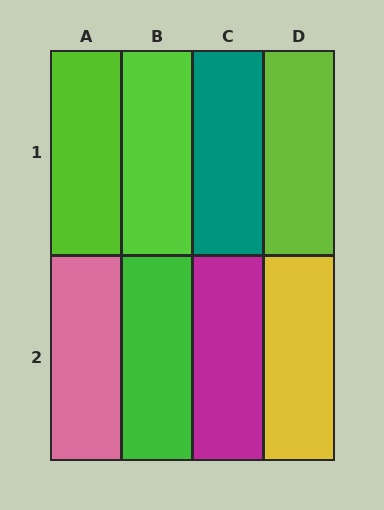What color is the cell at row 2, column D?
Yellow.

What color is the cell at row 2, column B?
Green.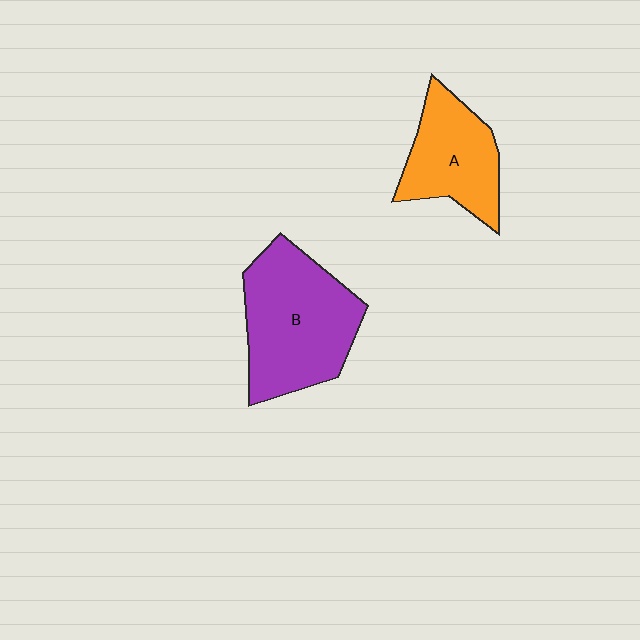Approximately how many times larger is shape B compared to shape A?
Approximately 1.5 times.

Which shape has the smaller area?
Shape A (orange).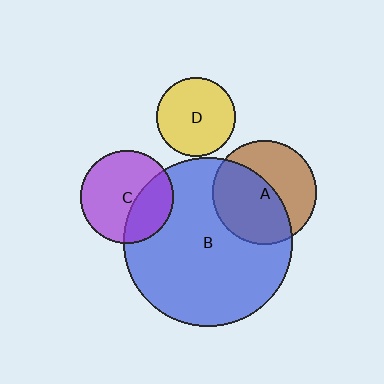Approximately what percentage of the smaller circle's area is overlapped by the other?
Approximately 35%.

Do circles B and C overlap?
Yes.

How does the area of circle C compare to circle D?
Approximately 1.3 times.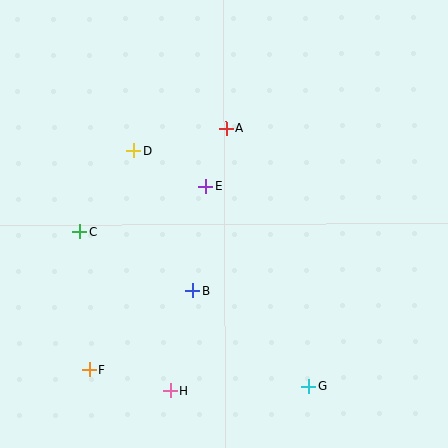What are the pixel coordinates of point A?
Point A is at (226, 128).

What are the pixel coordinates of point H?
Point H is at (170, 391).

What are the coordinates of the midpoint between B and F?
The midpoint between B and F is at (141, 330).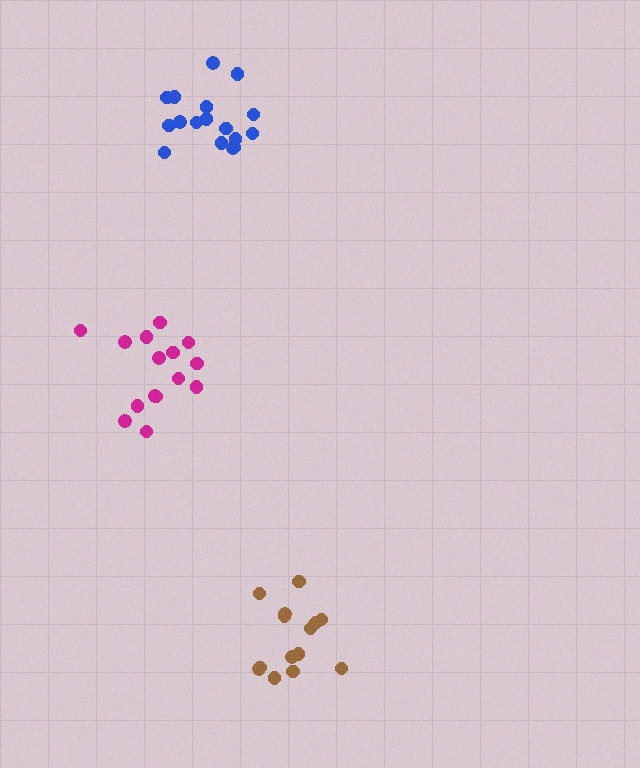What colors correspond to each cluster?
The clusters are colored: brown, blue, magenta.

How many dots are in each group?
Group 1: 14 dots, Group 2: 17 dots, Group 3: 15 dots (46 total).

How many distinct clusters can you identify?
There are 3 distinct clusters.